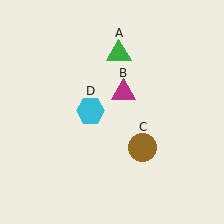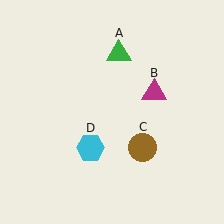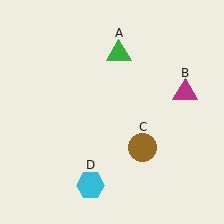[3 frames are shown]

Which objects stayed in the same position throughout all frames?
Green triangle (object A) and brown circle (object C) remained stationary.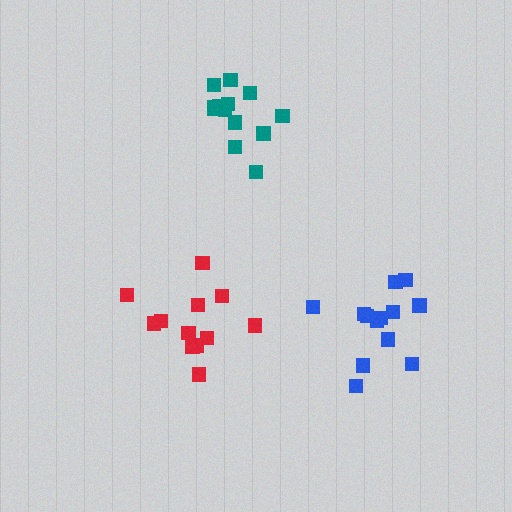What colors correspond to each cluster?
The clusters are colored: blue, teal, red.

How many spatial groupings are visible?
There are 3 spatial groupings.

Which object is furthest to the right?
The blue cluster is rightmost.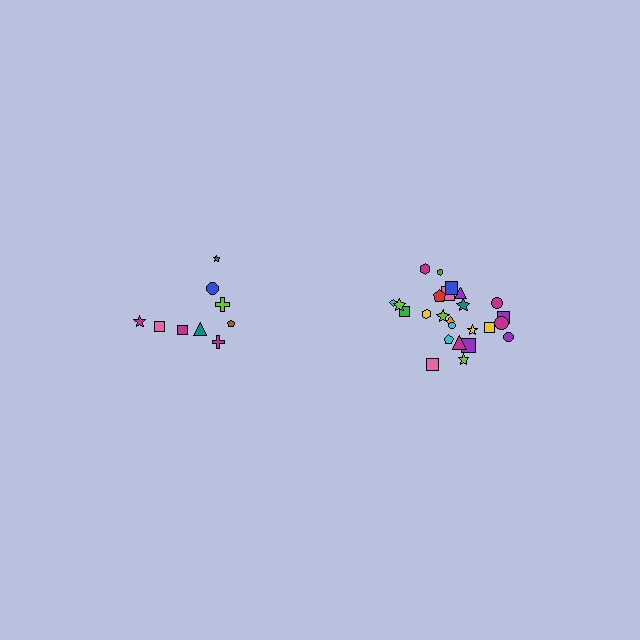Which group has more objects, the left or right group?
The right group.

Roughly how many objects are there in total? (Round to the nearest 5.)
Roughly 35 objects in total.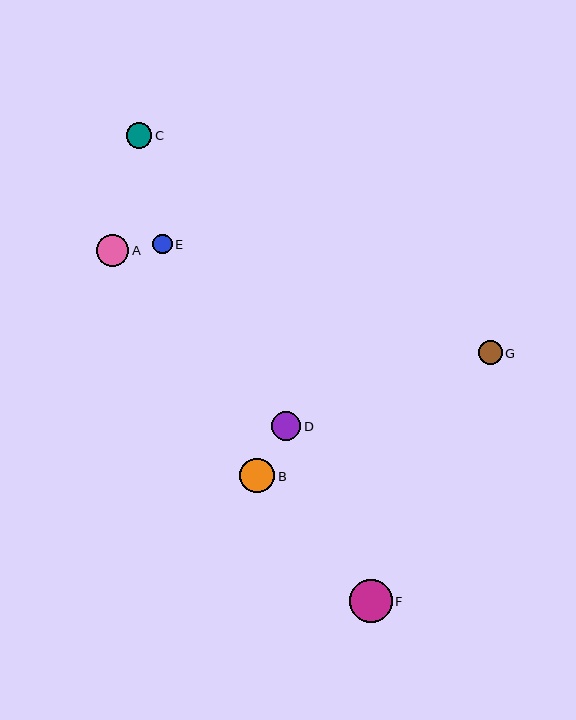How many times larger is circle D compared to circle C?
Circle D is approximately 1.2 times the size of circle C.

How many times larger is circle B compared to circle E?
Circle B is approximately 1.8 times the size of circle E.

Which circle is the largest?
Circle F is the largest with a size of approximately 43 pixels.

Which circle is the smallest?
Circle E is the smallest with a size of approximately 19 pixels.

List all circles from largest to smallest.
From largest to smallest: F, B, A, D, C, G, E.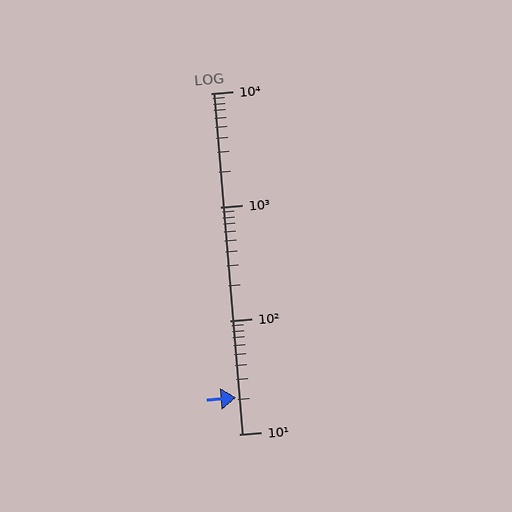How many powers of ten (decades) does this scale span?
The scale spans 3 decades, from 10 to 10000.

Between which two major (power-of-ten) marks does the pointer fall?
The pointer is between 10 and 100.